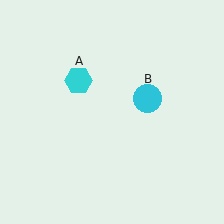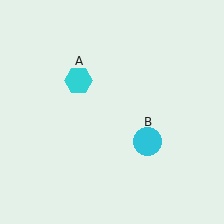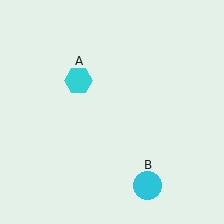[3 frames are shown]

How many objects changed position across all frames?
1 object changed position: cyan circle (object B).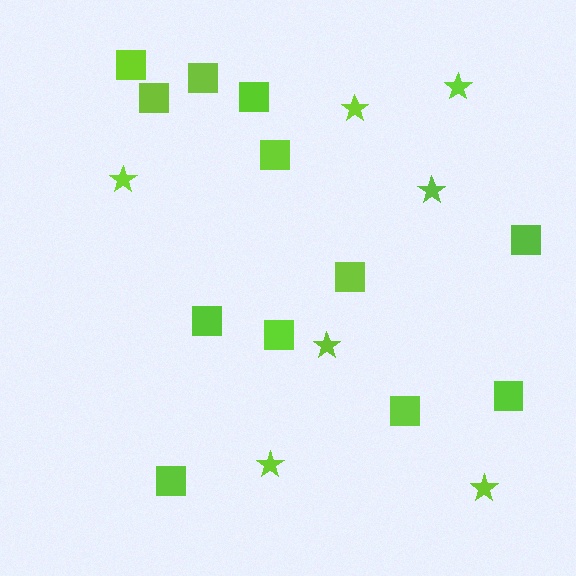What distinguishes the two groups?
There are 2 groups: one group of stars (7) and one group of squares (12).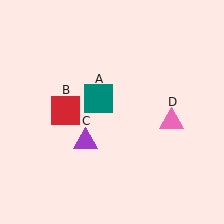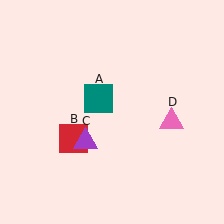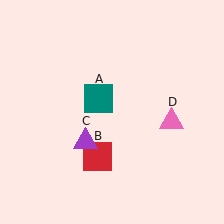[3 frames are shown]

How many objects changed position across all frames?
1 object changed position: red square (object B).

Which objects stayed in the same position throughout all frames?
Teal square (object A) and purple triangle (object C) and pink triangle (object D) remained stationary.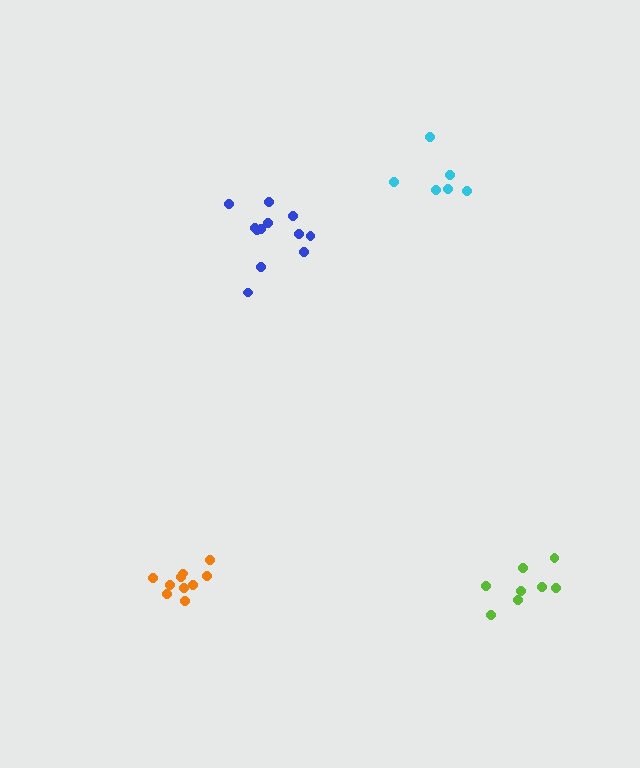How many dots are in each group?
Group 1: 10 dots, Group 2: 12 dots, Group 3: 6 dots, Group 4: 8 dots (36 total).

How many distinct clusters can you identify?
There are 4 distinct clusters.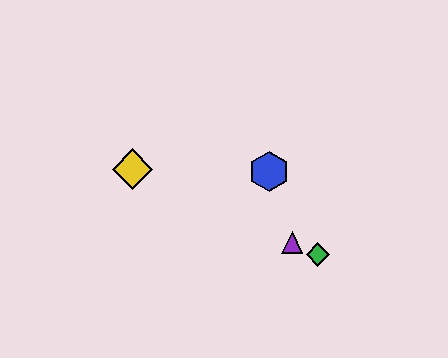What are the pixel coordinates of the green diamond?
The green diamond is at (318, 254).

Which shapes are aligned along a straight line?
The red diamond, the green diamond, the yellow diamond, the purple triangle are aligned along a straight line.